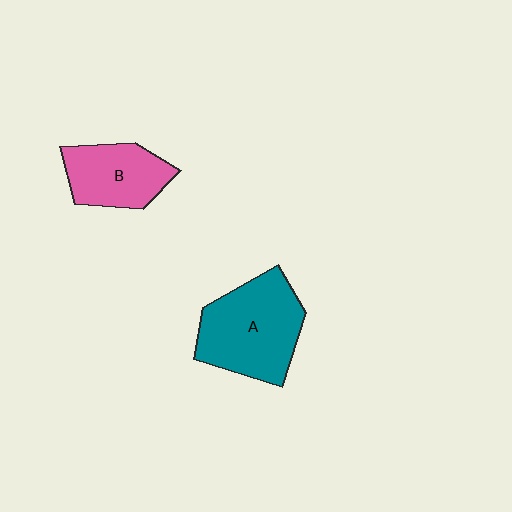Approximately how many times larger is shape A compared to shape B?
Approximately 1.5 times.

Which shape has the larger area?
Shape A (teal).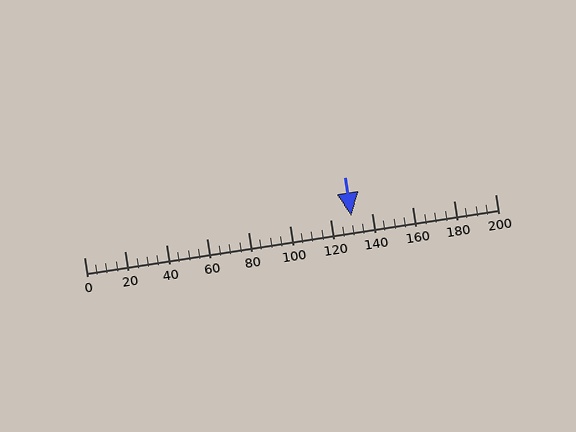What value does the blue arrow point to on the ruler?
The blue arrow points to approximately 130.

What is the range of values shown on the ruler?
The ruler shows values from 0 to 200.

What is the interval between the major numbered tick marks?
The major tick marks are spaced 20 units apart.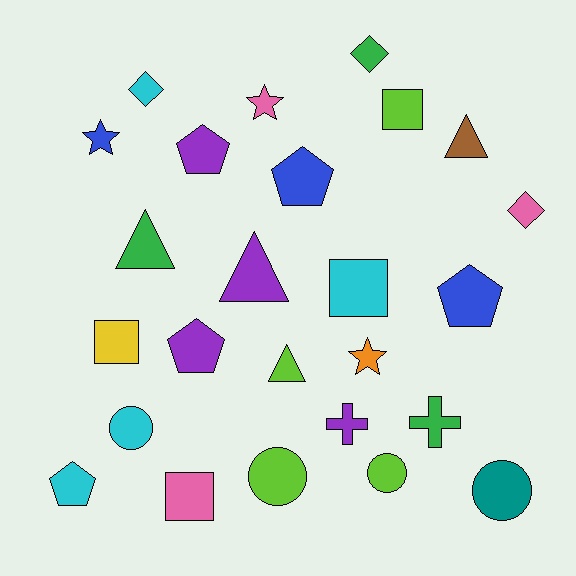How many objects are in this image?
There are 25 objects.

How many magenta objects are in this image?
There are no magenta objects.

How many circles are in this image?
There are 4 circles.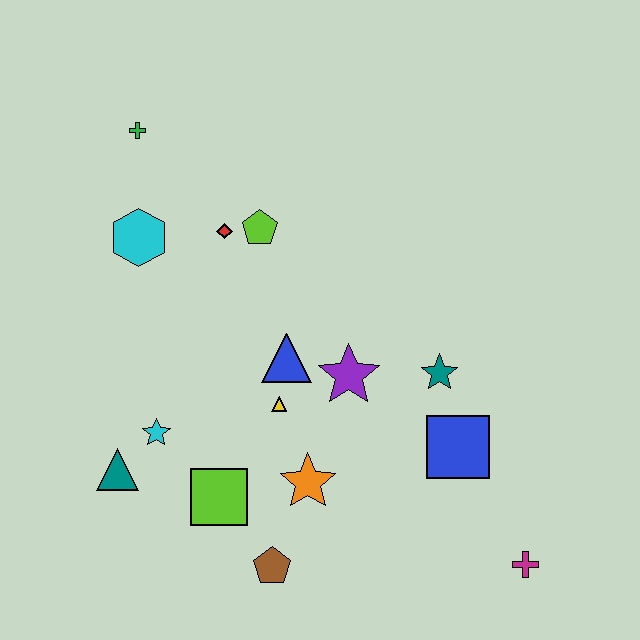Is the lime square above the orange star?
No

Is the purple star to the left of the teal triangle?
No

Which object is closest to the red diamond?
The lime pentagon is closest to the red diamond.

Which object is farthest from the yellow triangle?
The green cross is farthest from the yellow triangle.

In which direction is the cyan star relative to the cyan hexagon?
The cyan star is below the cyan hexagon.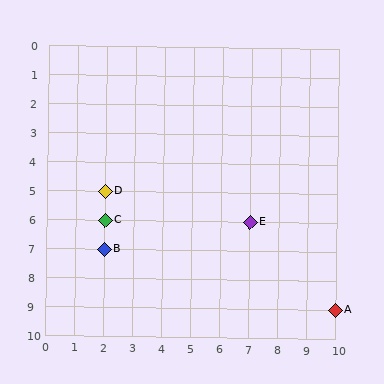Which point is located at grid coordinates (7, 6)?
Point E is at (7, 6).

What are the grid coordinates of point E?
Point E is at grid coordinates (7, 6).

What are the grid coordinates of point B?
Point B is at grid coordinates (2, 7).